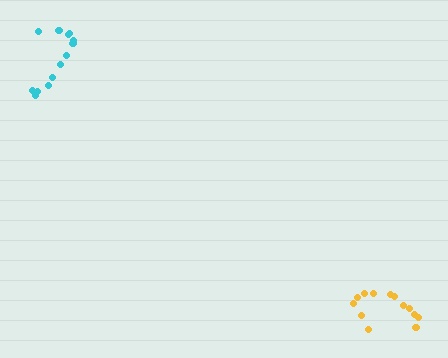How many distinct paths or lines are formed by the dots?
There are 2 distinct paths.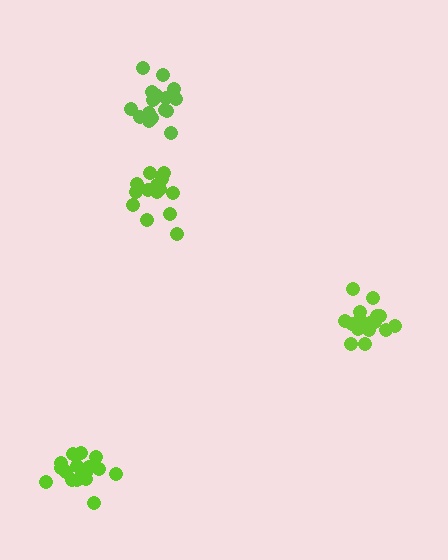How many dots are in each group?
Group 1: 17 dots, Group 2: 17 dots, Group 3: 14 dots, Group 4: 17 dots (65 total).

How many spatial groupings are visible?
There are 4 spatial groupings.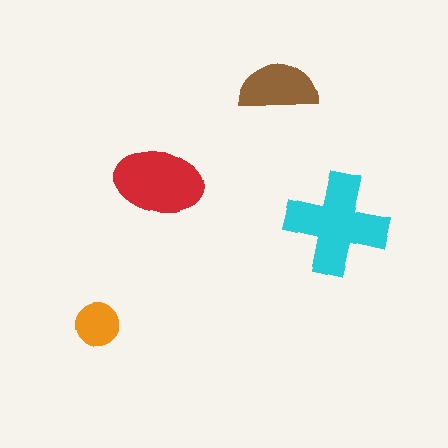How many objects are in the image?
There are 4 objects in the image.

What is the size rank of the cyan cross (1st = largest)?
1st.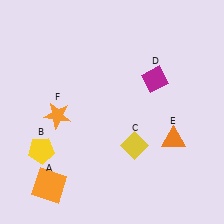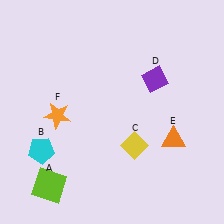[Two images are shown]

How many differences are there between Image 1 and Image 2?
There are 3 differences between the two images.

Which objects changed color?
A changed from orange to lime. B changed from yellow to cyan. D changed from magenta to purple.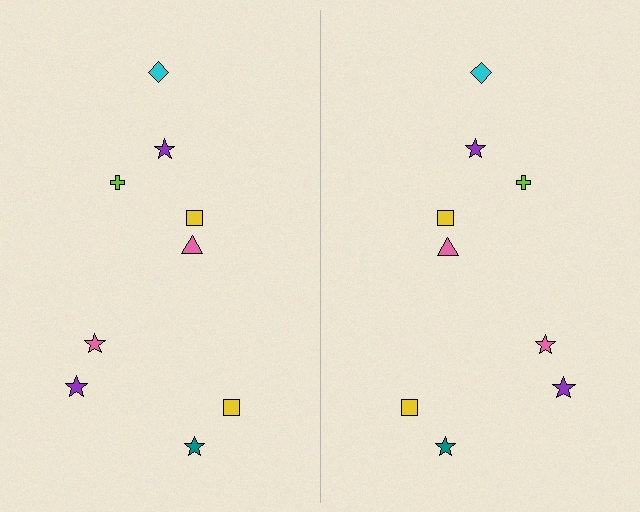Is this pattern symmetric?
Yes, this pattern has bilateral (reflection) symmetry.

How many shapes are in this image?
There are 18 shapes in this image.